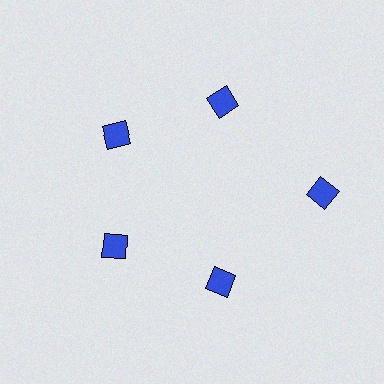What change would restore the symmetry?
The symmetry would be restored by moving it inward, back onto the ring so that all 5 diamonds sit at equal angles and equal distance from the center.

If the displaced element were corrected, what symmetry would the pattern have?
It would have 5-fold rotational symmetry — the pattern would map onto itself every 72 degrees.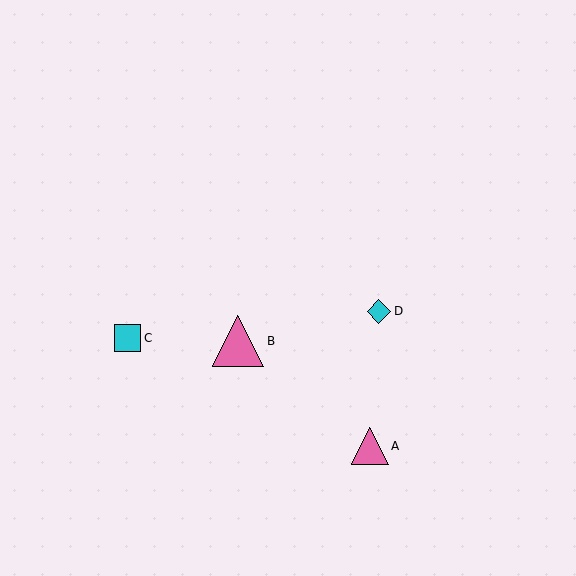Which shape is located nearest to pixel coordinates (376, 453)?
The pink triangle (labeled A) at (370, 446) is nearest to that location.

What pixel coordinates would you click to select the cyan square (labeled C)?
Click at (128, 338) to select the cyan square C.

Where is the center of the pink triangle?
The center of the pink triangle is at (370, 446).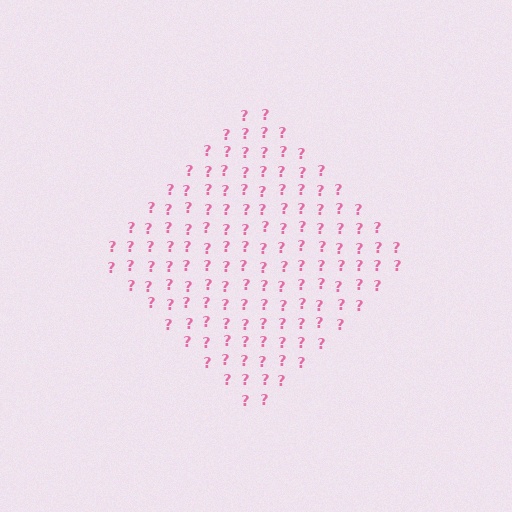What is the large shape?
The large shape is a diamond.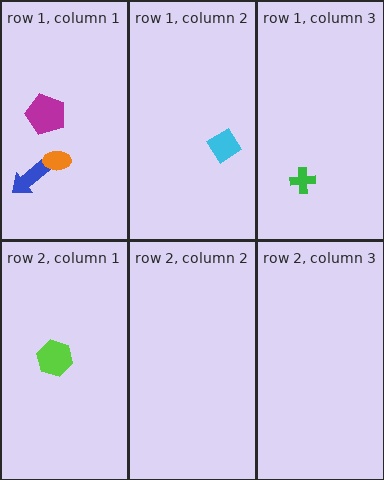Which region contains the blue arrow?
The row 1, column 1 region.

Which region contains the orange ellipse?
The row 1, column 1 region.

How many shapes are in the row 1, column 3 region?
1.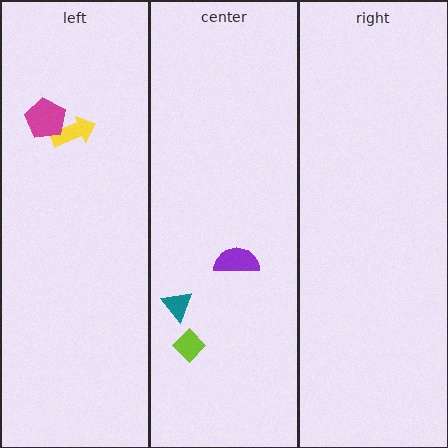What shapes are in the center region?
The purple semicircle, the lime diamond, the teal triangle.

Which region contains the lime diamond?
The center region.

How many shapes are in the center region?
3.